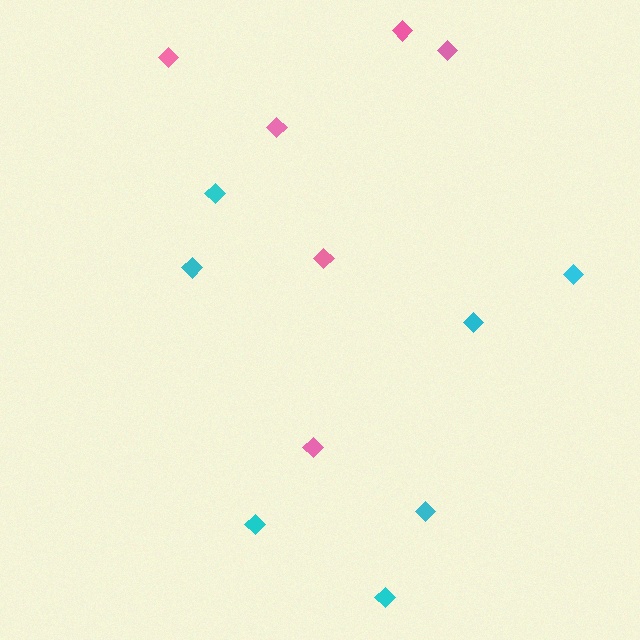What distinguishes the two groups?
There are 2 groups: one group of cyan diamonds (7) and one group of pink diamonds (6).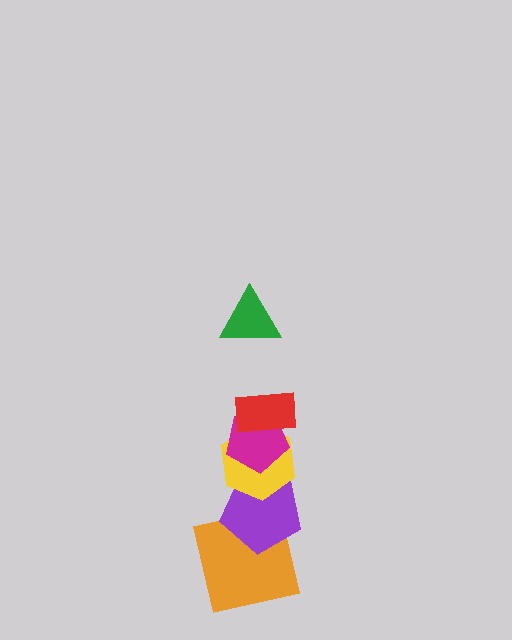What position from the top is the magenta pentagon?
The magenta pentagon is 3rd from the top.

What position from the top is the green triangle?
The green triangle is 1st from the top.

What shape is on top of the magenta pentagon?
The red rectangle is on top of the magenta pentagon.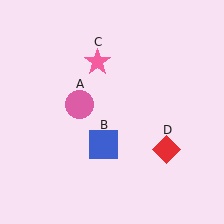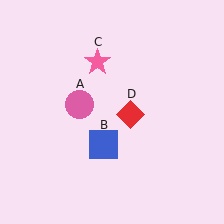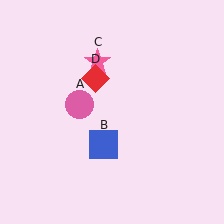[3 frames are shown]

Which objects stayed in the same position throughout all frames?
Pink circle (object A) and blue square (object B) and pink star (object C) remained stationary.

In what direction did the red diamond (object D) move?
The red diamond (object D) moved up and to the left.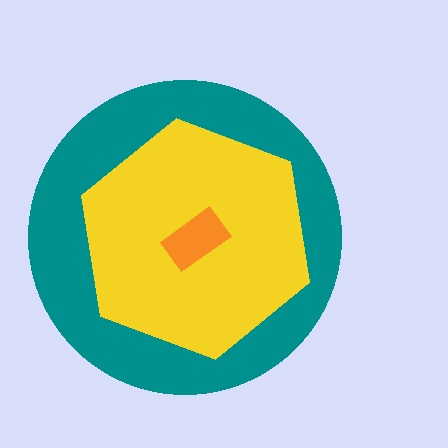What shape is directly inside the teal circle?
The yellow hexagon.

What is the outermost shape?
The teal circle.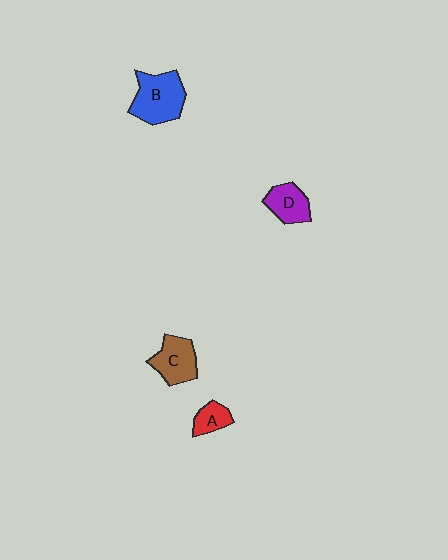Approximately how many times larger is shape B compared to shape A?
Approximately 2.4 times.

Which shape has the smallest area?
Shape A (red).